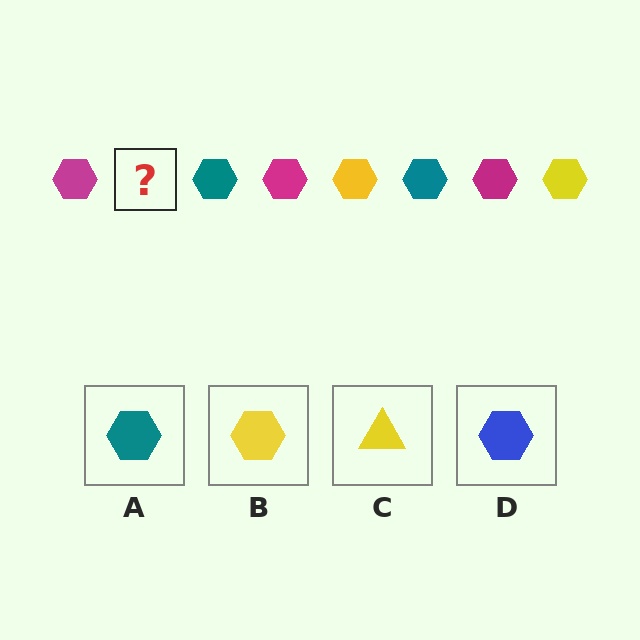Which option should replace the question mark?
Option B.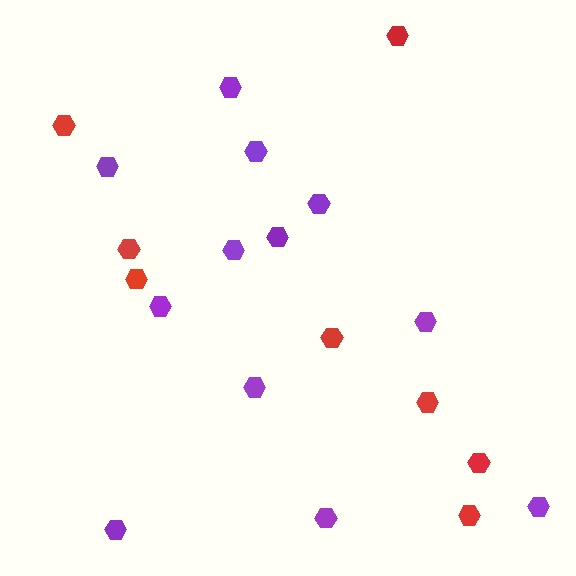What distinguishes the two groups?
There are 2 groups: one group of red hexagons (8) and one group of purple hexagons (12).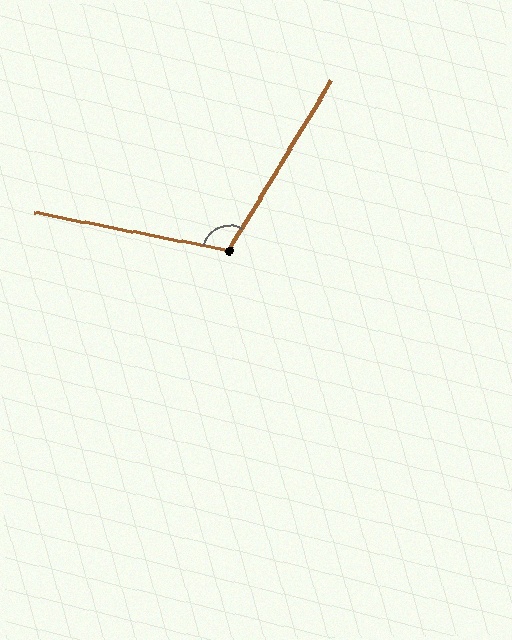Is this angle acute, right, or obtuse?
It is obtuse.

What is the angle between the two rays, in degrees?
Approximately 110 degrees.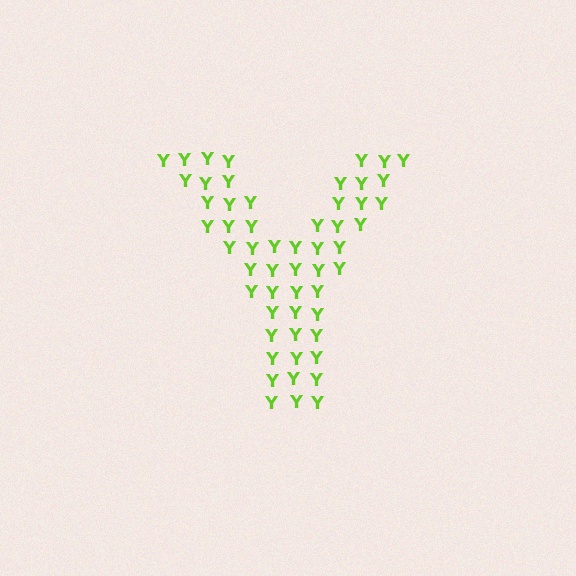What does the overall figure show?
The overall figure shows the letter Y.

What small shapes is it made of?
It is made of small letter Y's.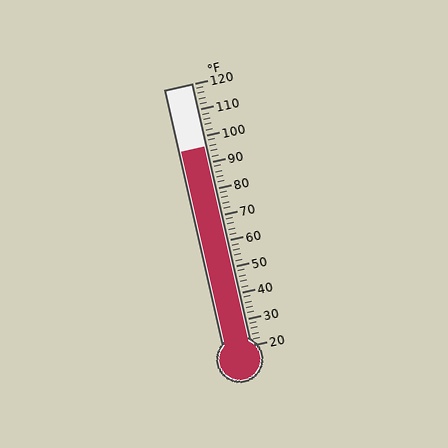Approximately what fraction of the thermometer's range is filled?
The thermometer is filled to approximately 75% of its range.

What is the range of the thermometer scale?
The thermometer scale ranges from 20°F to 120°F.